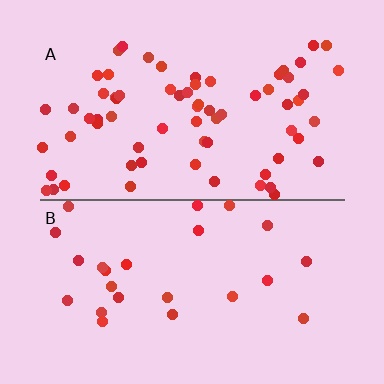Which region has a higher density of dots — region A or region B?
A (the top).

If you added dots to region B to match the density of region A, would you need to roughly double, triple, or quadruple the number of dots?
Approximately triple.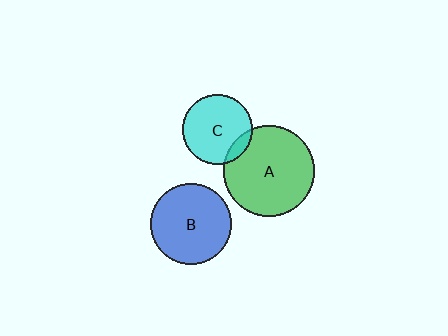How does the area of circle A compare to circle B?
Approximately 1.2 times.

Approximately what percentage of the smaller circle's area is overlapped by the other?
Approximately 10%.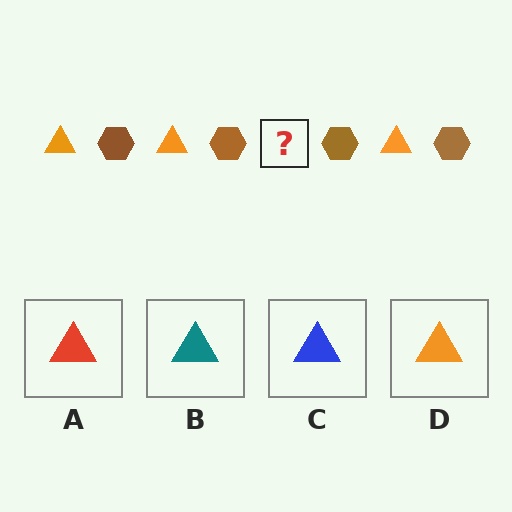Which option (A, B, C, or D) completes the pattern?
D.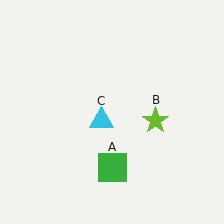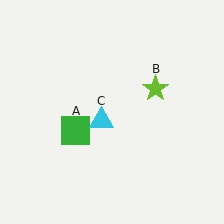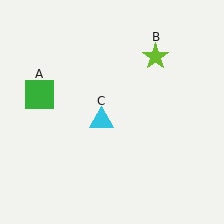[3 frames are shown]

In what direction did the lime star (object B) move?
The lime star (object B) moved up.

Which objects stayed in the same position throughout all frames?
Cyan triangle (object C) remained stationary.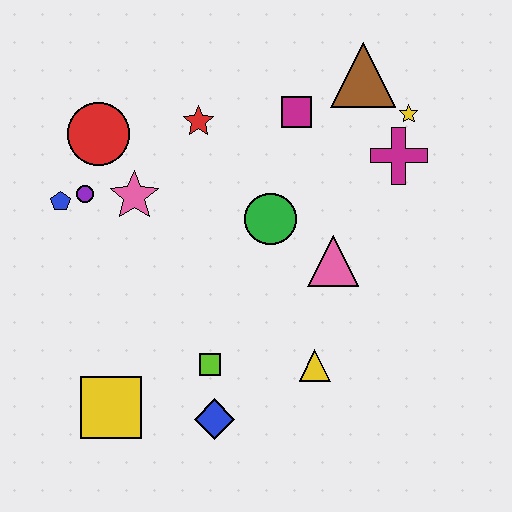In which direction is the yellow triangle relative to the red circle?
The yellow triangle is below the red circle.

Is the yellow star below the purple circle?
No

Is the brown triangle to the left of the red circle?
No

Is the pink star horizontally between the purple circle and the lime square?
Yes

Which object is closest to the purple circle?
The blue pentagon is closest to the purple circle.